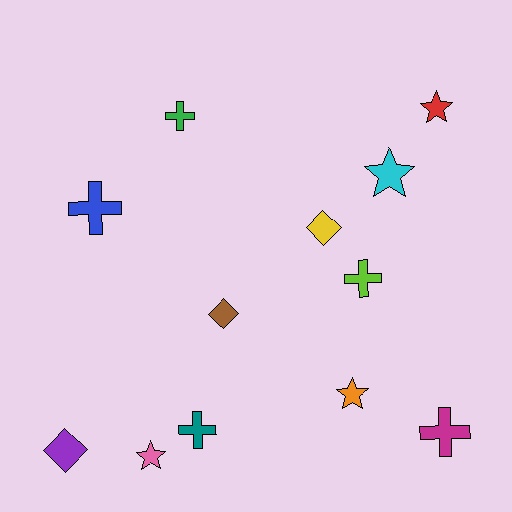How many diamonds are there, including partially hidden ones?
There are 3 diamonds.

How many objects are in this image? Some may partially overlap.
There are 12 objects.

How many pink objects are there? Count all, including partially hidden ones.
There is 1 pink object.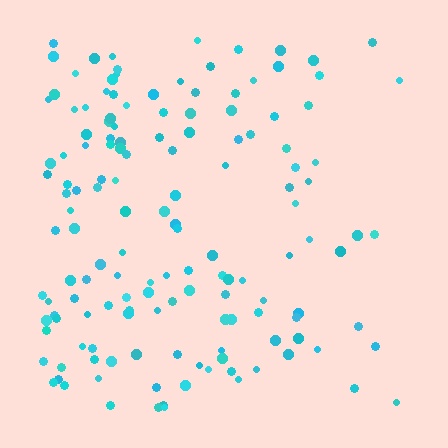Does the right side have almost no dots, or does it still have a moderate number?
Still a moderate number, just noticeably fewer than the left.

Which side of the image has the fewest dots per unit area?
The right.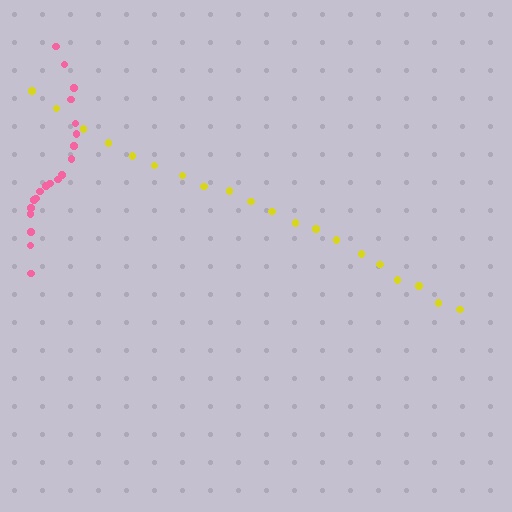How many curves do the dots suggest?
There are 2 distinct paths.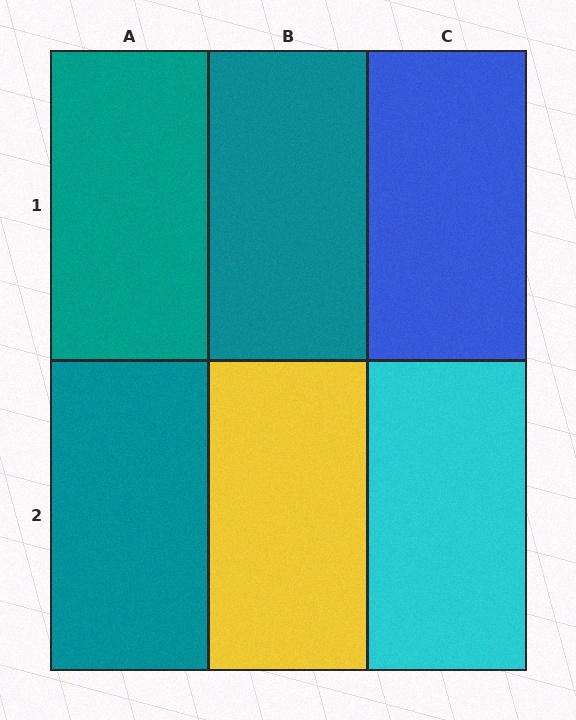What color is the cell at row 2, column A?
Teal.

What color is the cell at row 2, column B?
Yellow.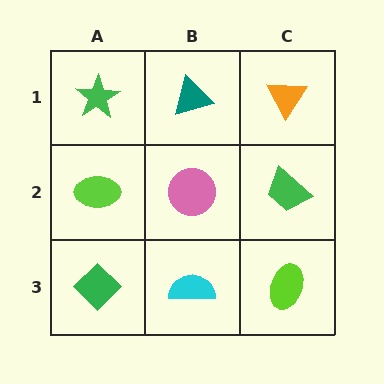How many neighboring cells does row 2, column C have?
3.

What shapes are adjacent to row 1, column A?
A lime ellipse (row 2, column A), a teal triangle (row 1, column B).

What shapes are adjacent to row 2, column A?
A green star (row 1, column A), a green diamond (row 3, column A), a pink circle (row 2, column B).